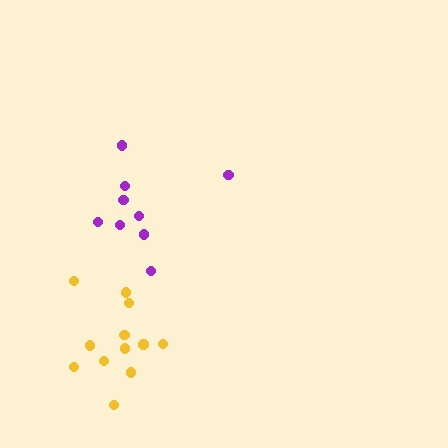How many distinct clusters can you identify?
There are 2 distinct clusters.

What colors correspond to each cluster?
The clusters are colored: purple, yellow.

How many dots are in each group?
Group 1: 9 dots, Group 2: 12 dots (21 total).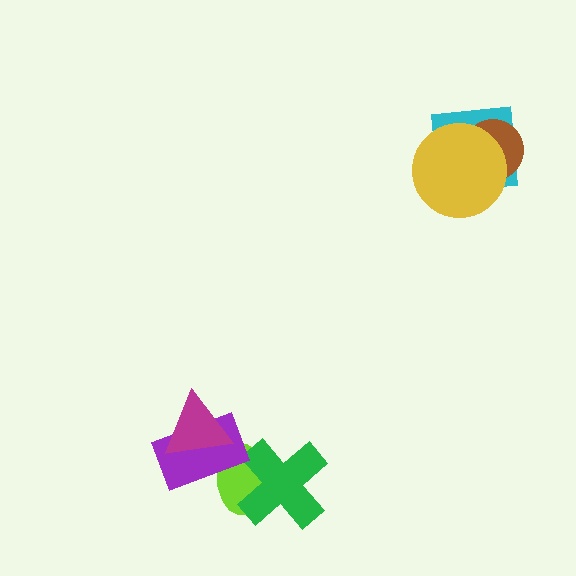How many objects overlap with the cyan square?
2 objects overlap with the cyan square.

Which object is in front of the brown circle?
The yellow circle is in front of the brown circle.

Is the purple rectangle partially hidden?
Yes, it is partially covered by another shape.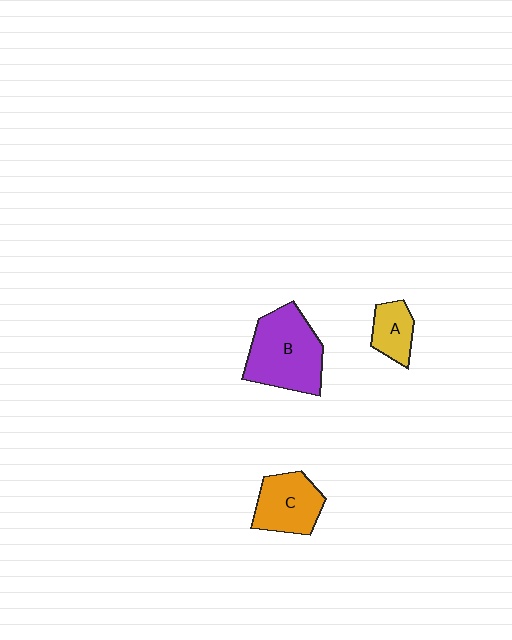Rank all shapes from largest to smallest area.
From largest to smallest: B (purple), C (orange), A (yellow).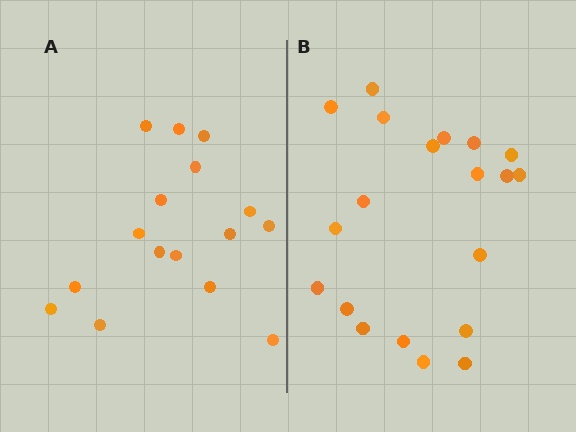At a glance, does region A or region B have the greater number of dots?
Region B (the right region) has more dots.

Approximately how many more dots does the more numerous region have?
Region B has about 4 more dots than region A.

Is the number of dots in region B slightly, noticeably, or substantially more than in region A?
Region B has noticeably more, but not dramatically so. The ratio is roughly 1.2 to 1.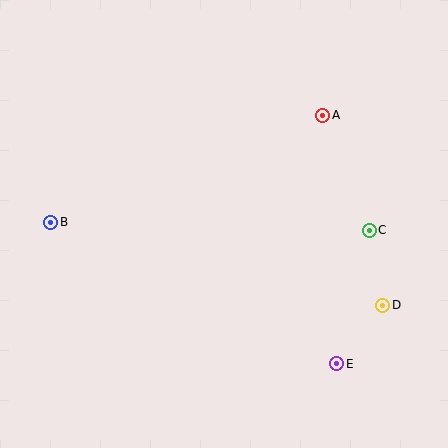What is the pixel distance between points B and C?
The distance between B and C is 318 pixels.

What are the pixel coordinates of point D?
Point D is at (383, 305).